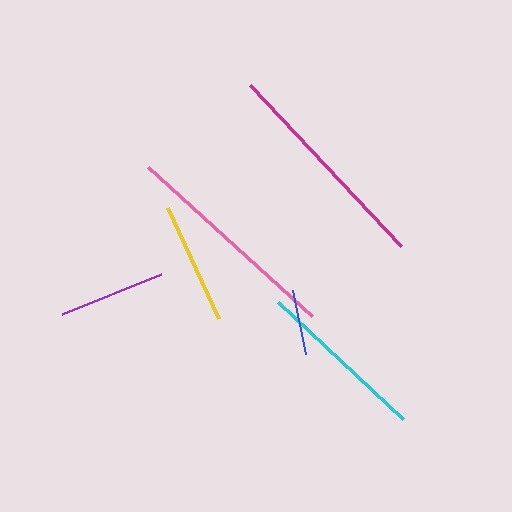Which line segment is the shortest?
The blue line is the shortest at approximately 65 pixels.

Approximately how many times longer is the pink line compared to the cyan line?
The pink line is approximately 1.3 times the length of the cyan line.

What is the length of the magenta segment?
The magenta segment is approximately 221 pixels long.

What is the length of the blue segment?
The blue segment is approximately 65 pixels long.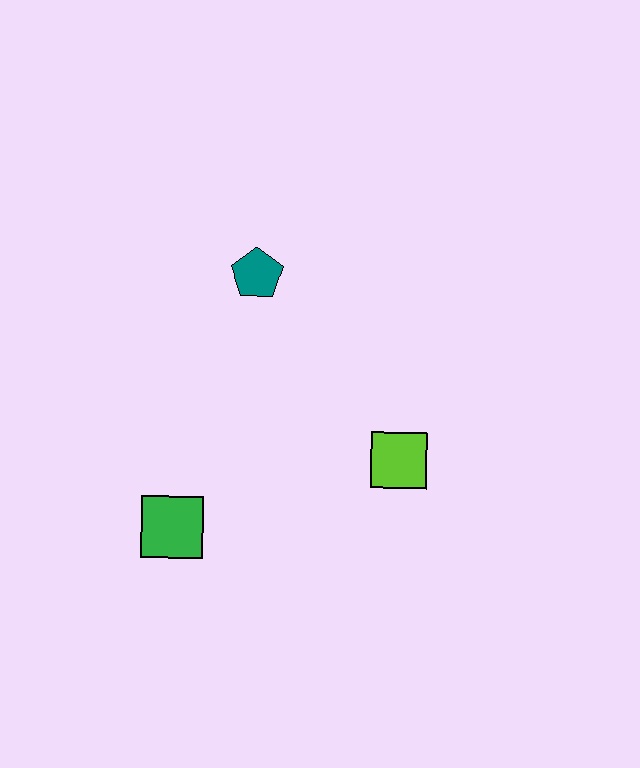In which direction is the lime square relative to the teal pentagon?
The lime square is below the teal pentagon.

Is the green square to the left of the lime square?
Yes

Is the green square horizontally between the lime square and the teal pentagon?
No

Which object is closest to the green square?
The lime square is closest to the green square.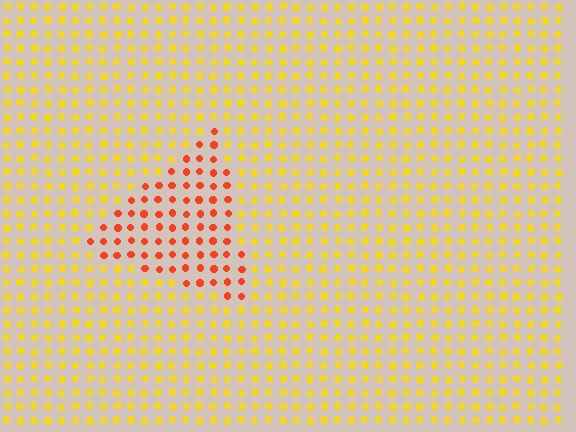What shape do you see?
I see a triangle.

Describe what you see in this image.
The image is filled with small yellow elements in a uniform arrangement. A triangle-shaped region is visible where the elements are tinted to a slightly different hue, forming a subtle color boundary.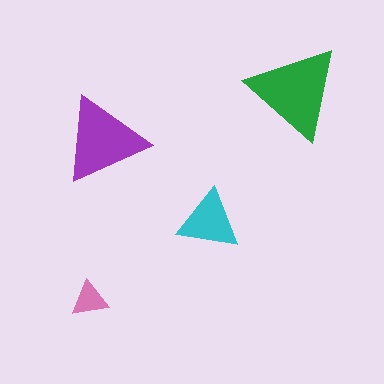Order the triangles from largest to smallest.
the green one, the purple one, the cyan one, the pink one.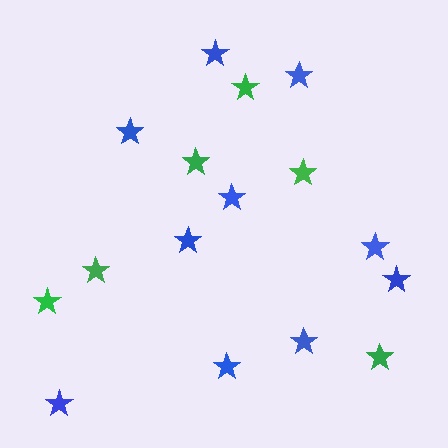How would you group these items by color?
There are 2 groups: one group of blue stars (10) and one group of green stars (6).